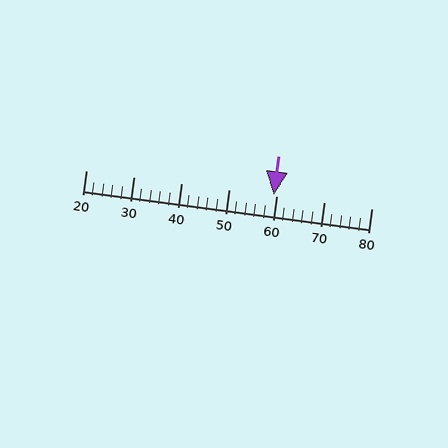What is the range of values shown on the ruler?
The ruler shows values from 20 to 80.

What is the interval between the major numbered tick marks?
The major tick marks are spaced 10 units apart.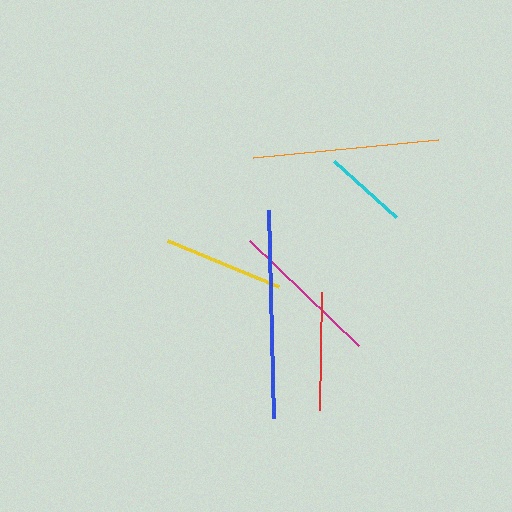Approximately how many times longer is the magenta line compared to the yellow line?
The magenta line is approximately 1.3 times the length of the yellow line.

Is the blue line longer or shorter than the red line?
The blue line is longer than the red line.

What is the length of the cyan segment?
The cyan segment is approximately 84 pixels long.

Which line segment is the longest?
The blue line is the longest at approximately 208 pixels.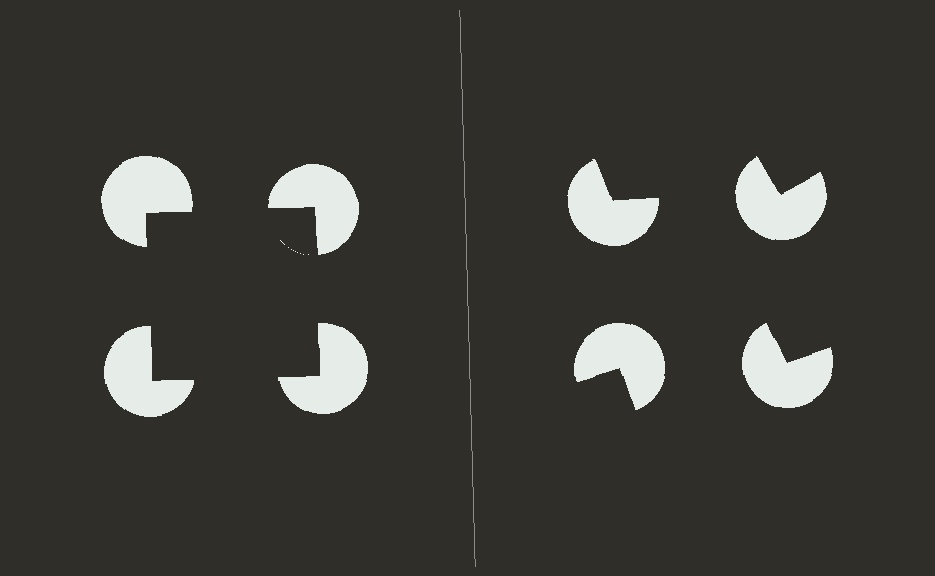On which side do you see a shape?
An illusory square appears on the left side. On the right side the wedge cuts are rotated, so no coherent shape forms.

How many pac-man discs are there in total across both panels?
8 — 4 on each side.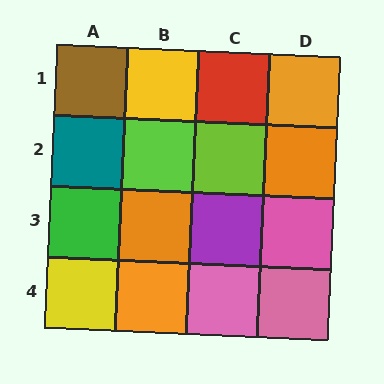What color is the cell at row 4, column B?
Orange.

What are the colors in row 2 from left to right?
Teal, lime, lime, orange.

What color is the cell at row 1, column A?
Brown.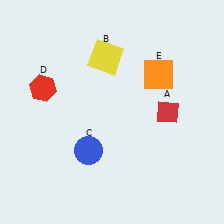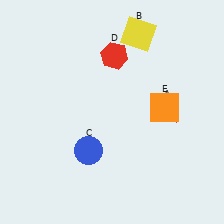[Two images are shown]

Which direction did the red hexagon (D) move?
The red hexagon (D) moved right.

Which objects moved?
The objects that moved are: the yellow square (B), the red hexagon (D), the orange square (E).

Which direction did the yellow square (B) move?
The yellow square (B) moved right.